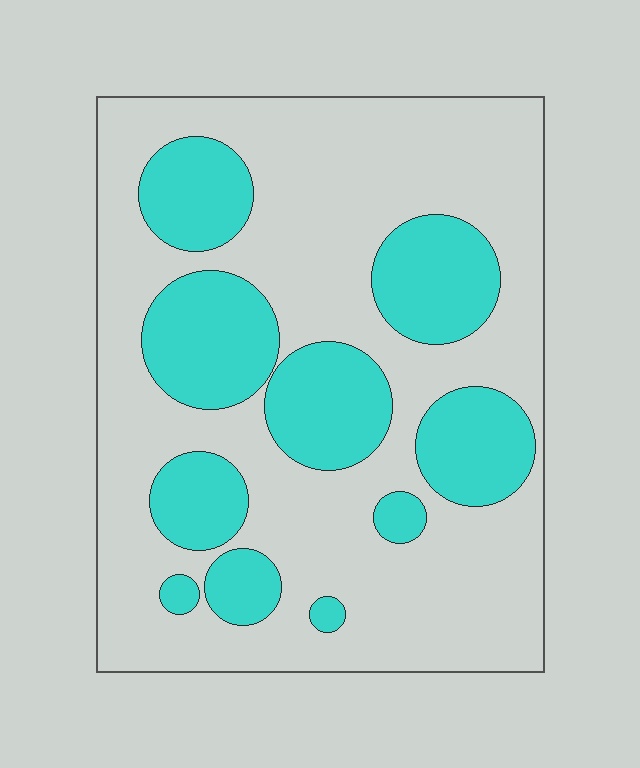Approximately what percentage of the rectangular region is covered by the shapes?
Approximately 30%.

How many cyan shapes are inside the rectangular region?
10.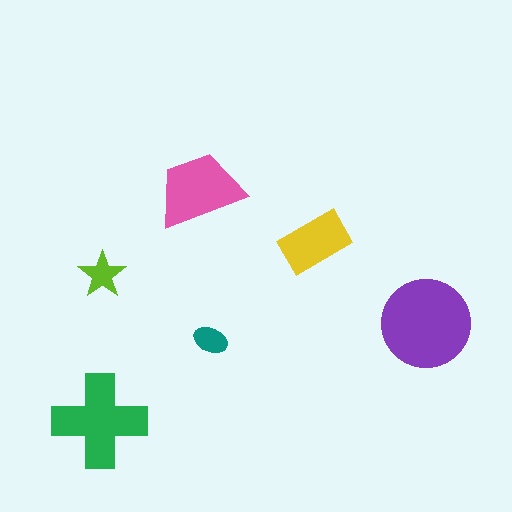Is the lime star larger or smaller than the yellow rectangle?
Smaller.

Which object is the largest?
The purple circle.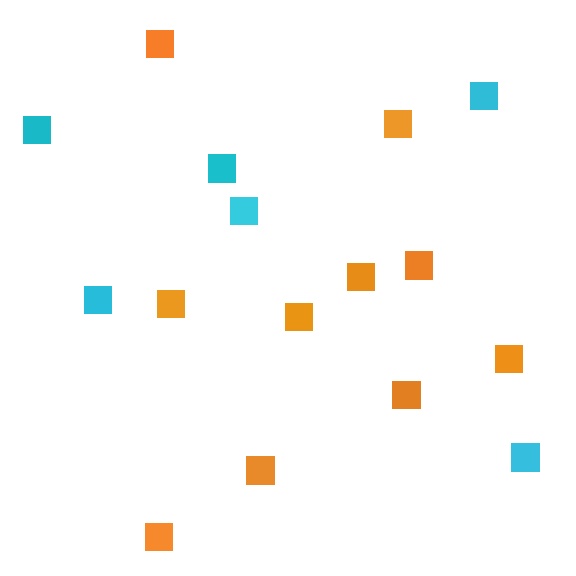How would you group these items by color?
There are 2 groups: one group of cyan squares (6) and one group of orange squares (10).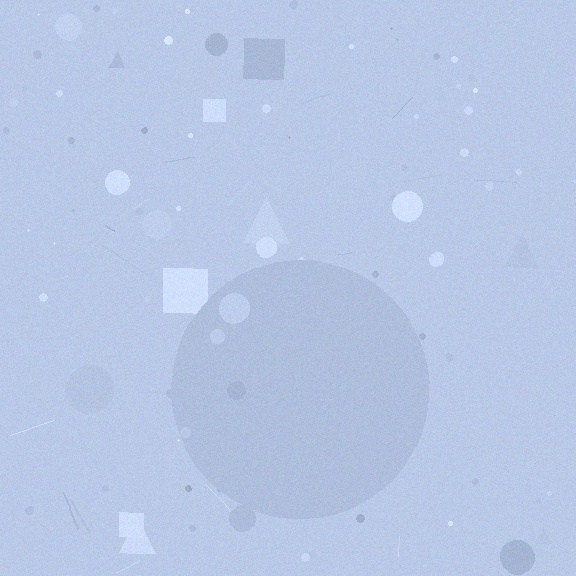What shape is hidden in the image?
A circle is hidden in the image.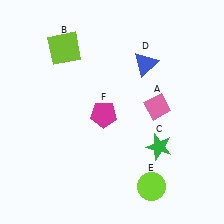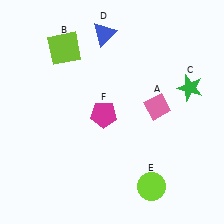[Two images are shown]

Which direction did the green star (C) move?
The green star (C) moved up.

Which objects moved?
The objects that moved are: the green star (C), the blue triangle (D).